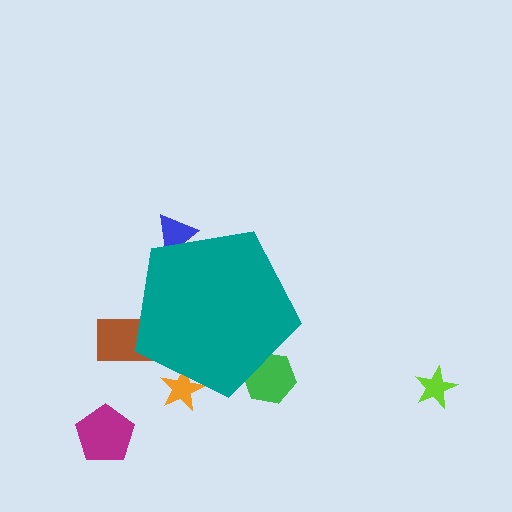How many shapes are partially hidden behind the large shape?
4 shapes are partially hidden.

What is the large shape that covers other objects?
A teal pentagon.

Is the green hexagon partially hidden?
Yes, the green hexagon is partially hidden behind the teal pentagon.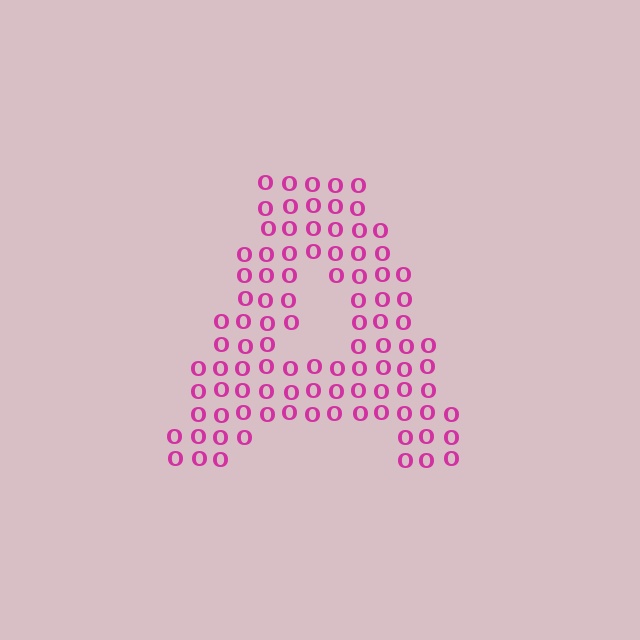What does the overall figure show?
The overall figure shows the letter A.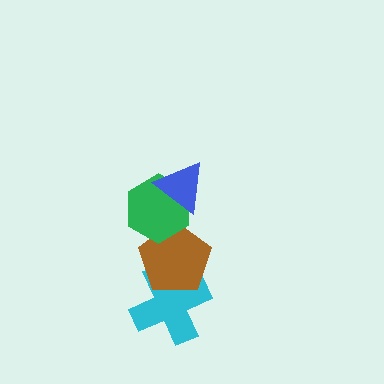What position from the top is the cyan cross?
The cyan cross is 4th from the top.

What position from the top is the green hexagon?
The green hexagon is 2nd from the top.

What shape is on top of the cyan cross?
The brown pentagon is on top of the cyan cross.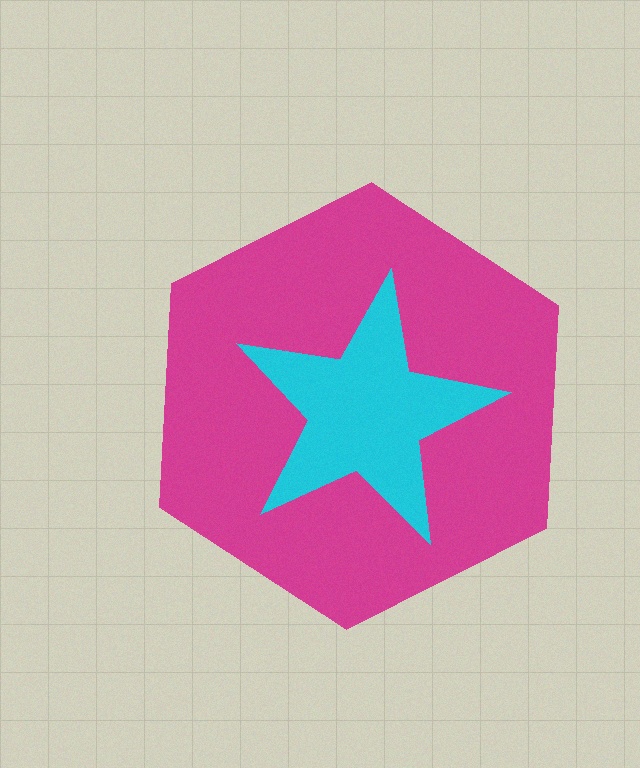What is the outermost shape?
The magenta hexagon.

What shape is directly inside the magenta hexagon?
The cyan star.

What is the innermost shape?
The cyan star.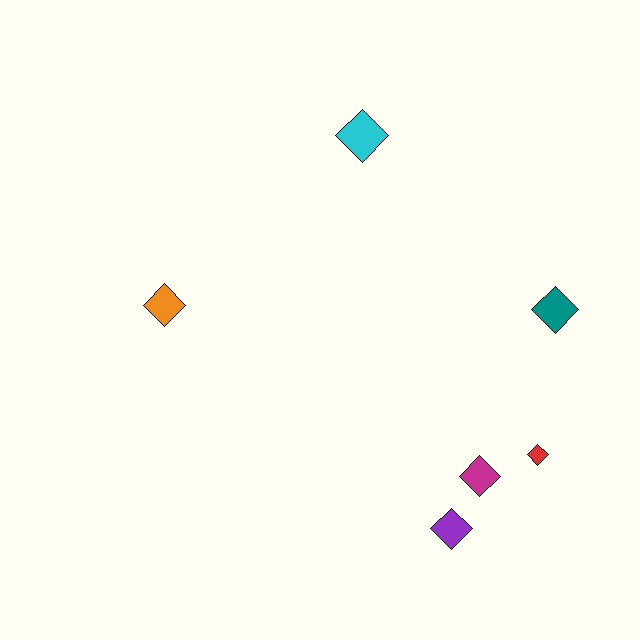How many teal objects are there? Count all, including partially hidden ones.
There is 1 teal object.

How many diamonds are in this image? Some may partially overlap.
There are 6 diamonds.